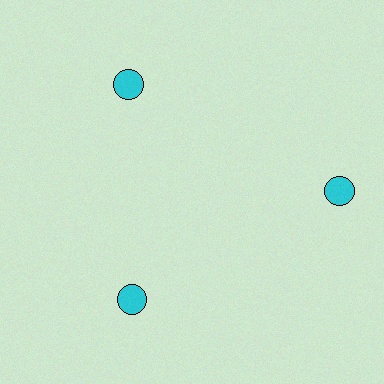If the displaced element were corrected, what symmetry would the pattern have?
It would have 3-fold rotational symmetry — the pattern would map onto itself every 120 degrees.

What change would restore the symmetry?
The symmetry would be restored by moving it inward, back onto the ring so that all 3 circles sit at equal angles and equal distance from the center.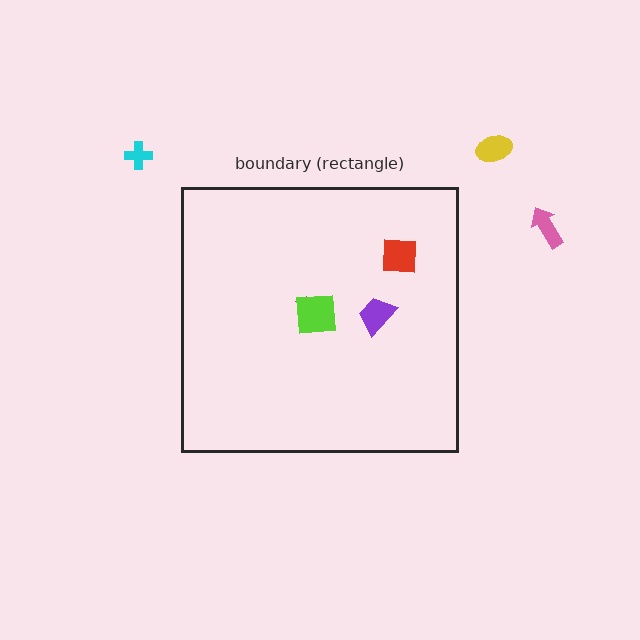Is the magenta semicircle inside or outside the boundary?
Inside.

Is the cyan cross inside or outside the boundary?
Outside.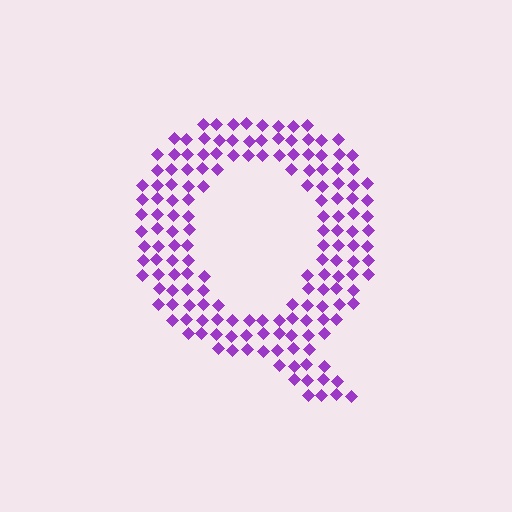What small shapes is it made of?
It is made of small diamonds.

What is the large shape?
The large shape is the letter Q.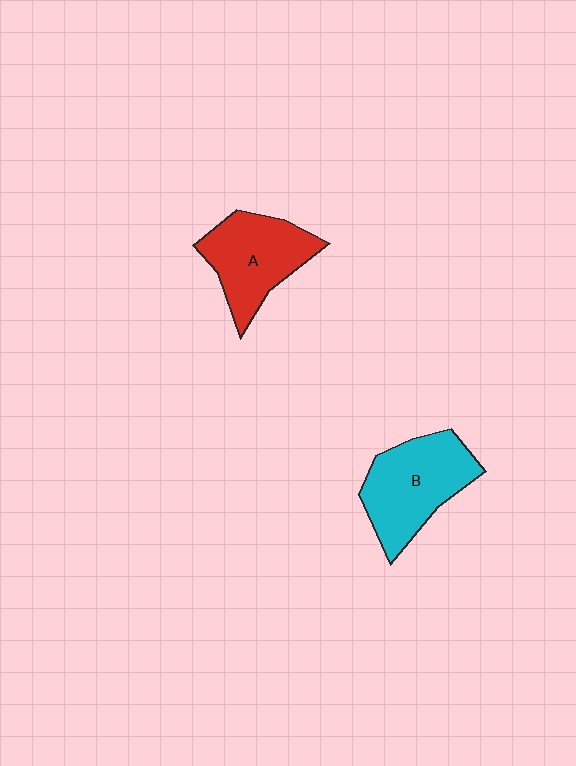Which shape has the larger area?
Shape B (cyan).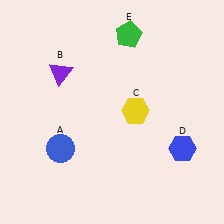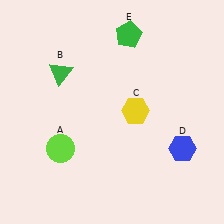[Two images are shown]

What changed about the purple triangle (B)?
In Image 1, B is purple. In Image 2, it changed to green.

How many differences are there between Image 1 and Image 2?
There are 2 differences between the two images.